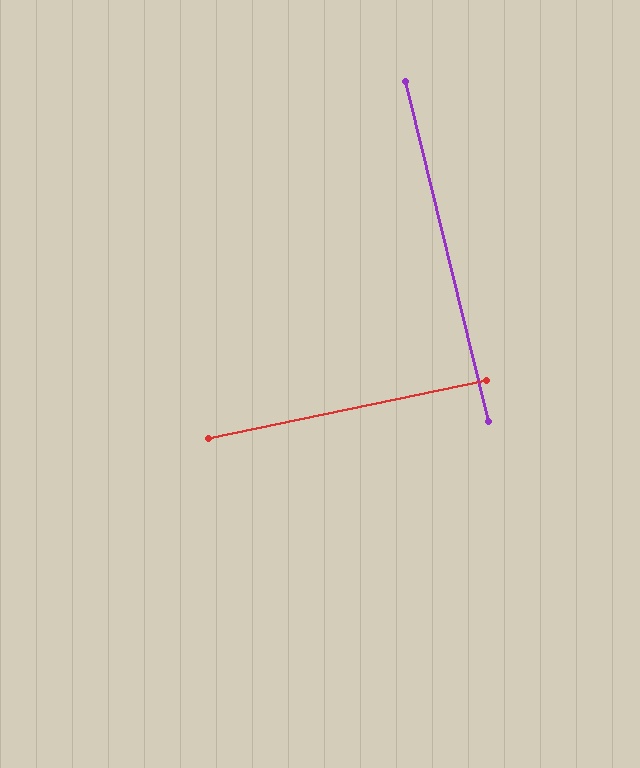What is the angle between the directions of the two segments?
Approximately 88 degrees.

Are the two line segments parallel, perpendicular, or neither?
Perpendicular — they meet at approximately 88°.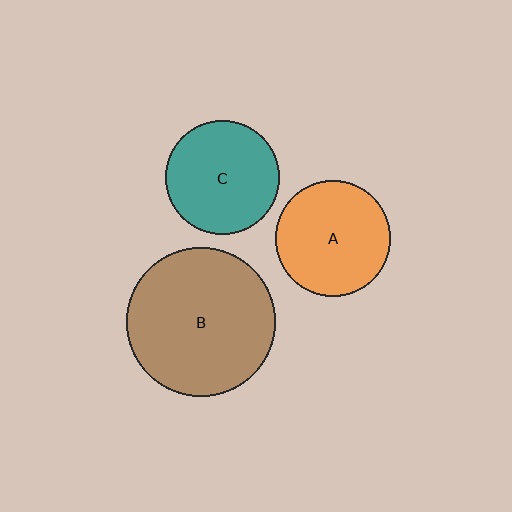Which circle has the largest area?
Circle B (brown).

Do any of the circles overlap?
No, none of the circles overlap.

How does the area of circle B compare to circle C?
Approximately 1.7 times.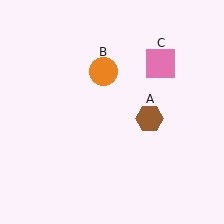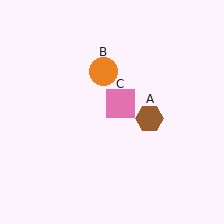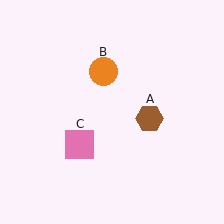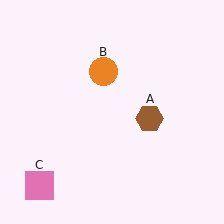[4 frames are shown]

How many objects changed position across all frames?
1 object changed position: pink square (object C).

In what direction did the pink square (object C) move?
The pink square (object C) moved down and to the left.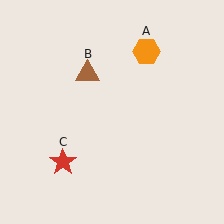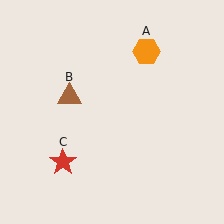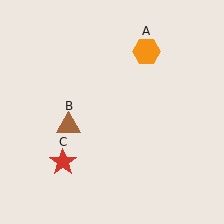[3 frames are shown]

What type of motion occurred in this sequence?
The brown triangle (object B) rotated counterclockwise around the center of the scene.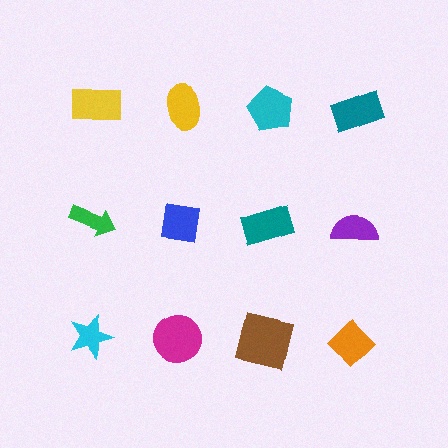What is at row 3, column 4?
An orange diamond.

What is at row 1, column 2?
A yellow ellipse.